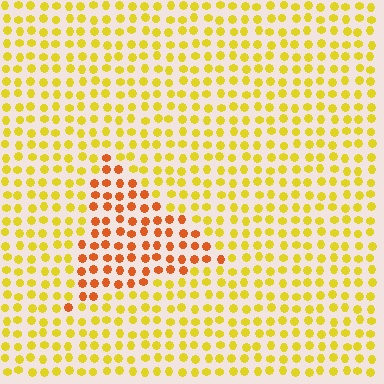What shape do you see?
I see a triangle.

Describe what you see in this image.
The image is filled with small yellow elements in a uniform arrangement. A triangle-shaped region is visible where the elements are tinted to a slightly different hue, forming a subtle color boundary.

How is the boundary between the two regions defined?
The boundary is defined purely by a slight shift in hue (about 38 degrees). Spacing, size, and orientation are identical on both sides.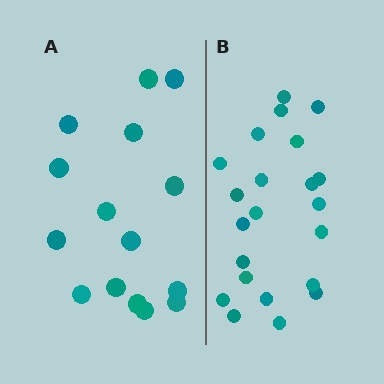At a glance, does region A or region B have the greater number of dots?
Region B (the right region) has more dots.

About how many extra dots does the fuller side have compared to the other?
Region B has roughly 8 or so more dots than region A.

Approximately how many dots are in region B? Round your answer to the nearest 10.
About 20 dots. (The exact count is 22, which rounds to 20.)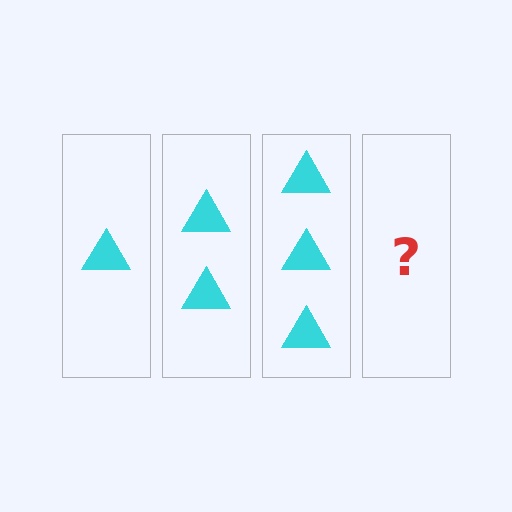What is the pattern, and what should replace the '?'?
The pattern is that each step adds one more triangle. The '?' should be 4 triangles.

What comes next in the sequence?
The next element should be 4 triangles.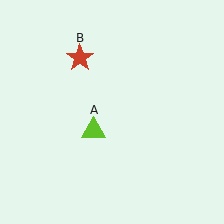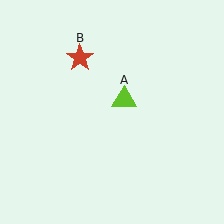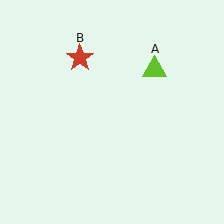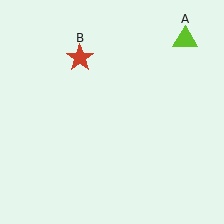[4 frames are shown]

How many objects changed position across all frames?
1 object changed position: lime triangle (object A).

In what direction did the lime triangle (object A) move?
The lime triangle (object A) moved up and to the right.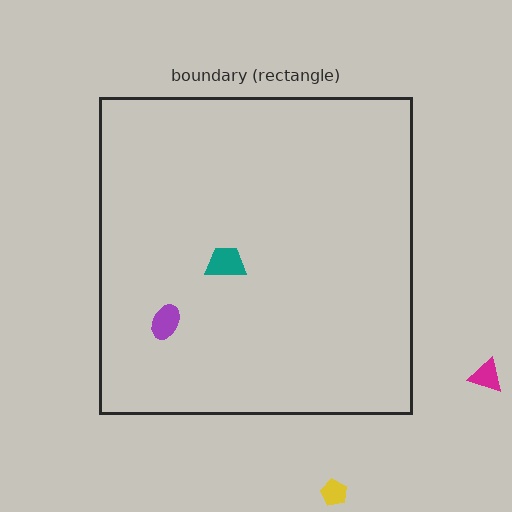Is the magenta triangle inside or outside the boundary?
Outside.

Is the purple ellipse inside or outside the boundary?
Inside.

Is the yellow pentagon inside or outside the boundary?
Outside.